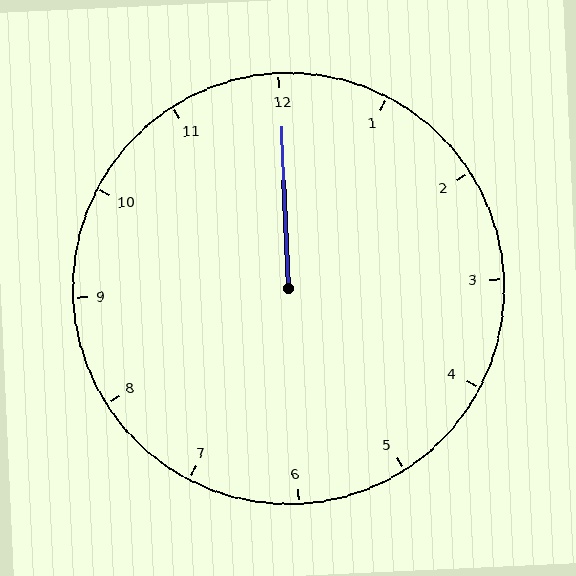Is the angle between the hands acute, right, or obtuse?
It is acute.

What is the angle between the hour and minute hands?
Approximately 0 degrees.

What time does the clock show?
12:00.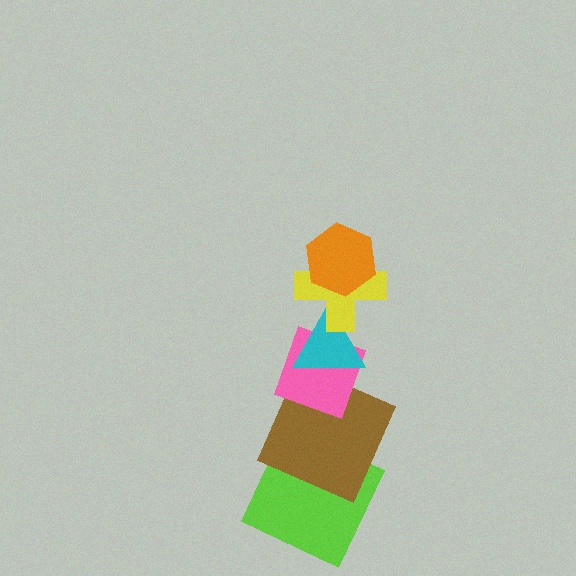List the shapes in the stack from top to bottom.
From top to bottom: the orange hexagon, the yellow cross, the cyan triangle, the pink diamond, the brown square, the lime square.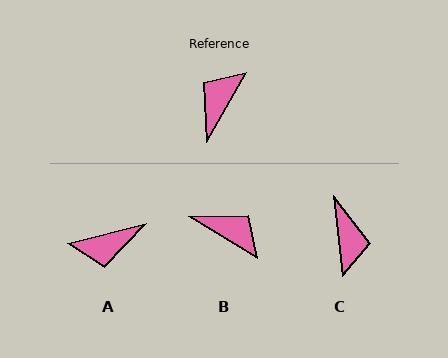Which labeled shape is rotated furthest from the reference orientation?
C, about 144 degrees away.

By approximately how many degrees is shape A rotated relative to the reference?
Approximately 134 degrees counter-clockwise.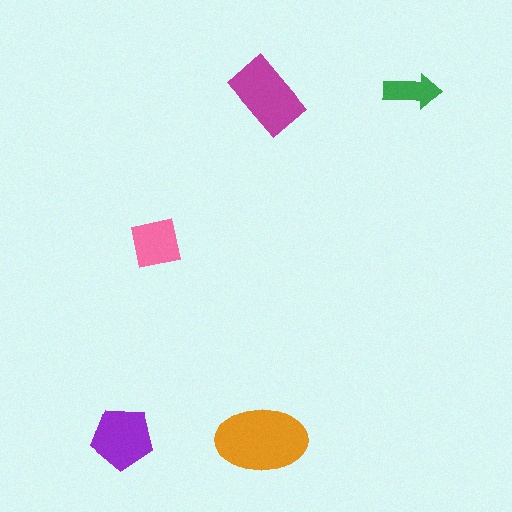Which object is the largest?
The orange ellipse.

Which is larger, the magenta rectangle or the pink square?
The magenta rectangle.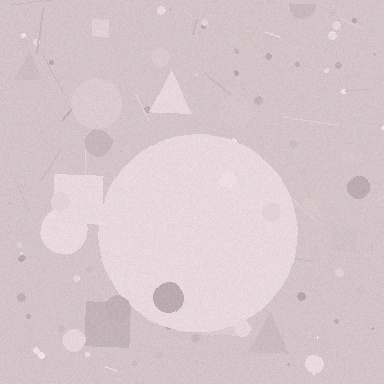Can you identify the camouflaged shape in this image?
The camouflaged shape is a circle.